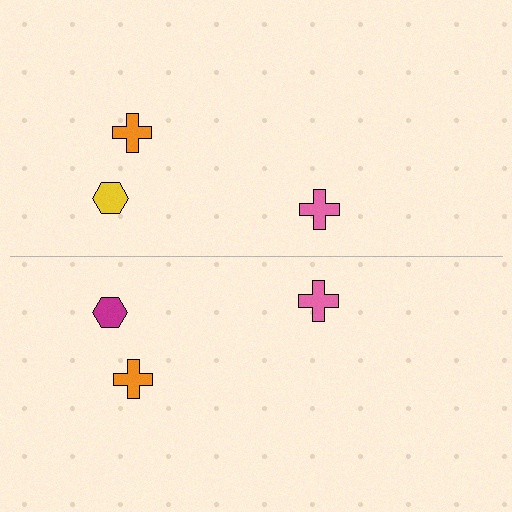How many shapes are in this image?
There are 6 shapes in this image.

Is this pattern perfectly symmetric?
No, the pattern is not perfectly symmetric. The magenta hexagon on the bottom side breaks the symmetry — its mirror counterpart is yellow.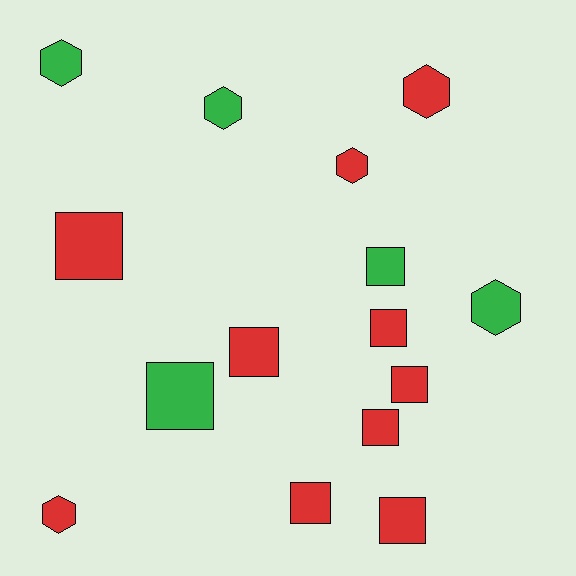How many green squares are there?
There are 2 green squares.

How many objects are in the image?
There are 15 objects.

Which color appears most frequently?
Red, with 10 objects.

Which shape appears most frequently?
Square, with 9 objects.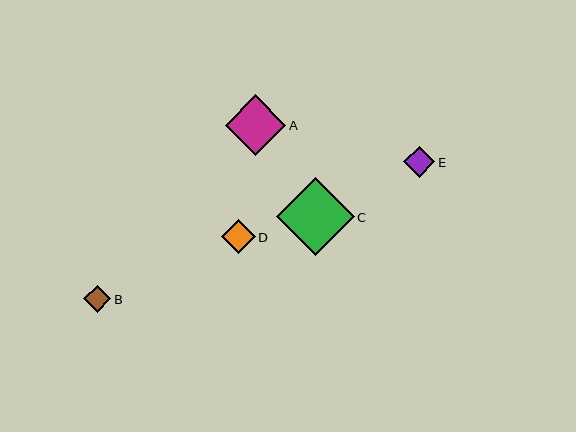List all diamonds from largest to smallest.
From largest to smallest: C, A, D, E, B.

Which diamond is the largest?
Diamond C is the largest with a size of approximately 78 pixels.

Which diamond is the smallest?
Diamond B is the smallest with a size of approximately 27 pixels.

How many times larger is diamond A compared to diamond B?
Diamond A is approximately 2.3 times the size of diamond B.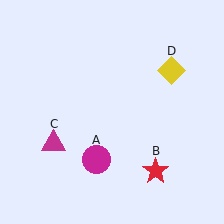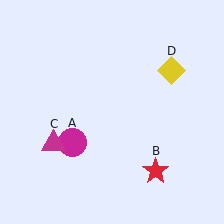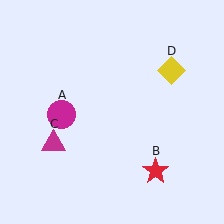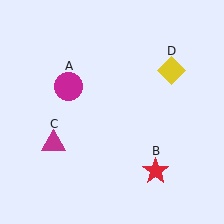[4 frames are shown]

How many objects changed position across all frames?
1 object changed position: magenta circle (object A).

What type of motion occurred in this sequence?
The magenta circle (object A) rotated clockwise around the center of the scene.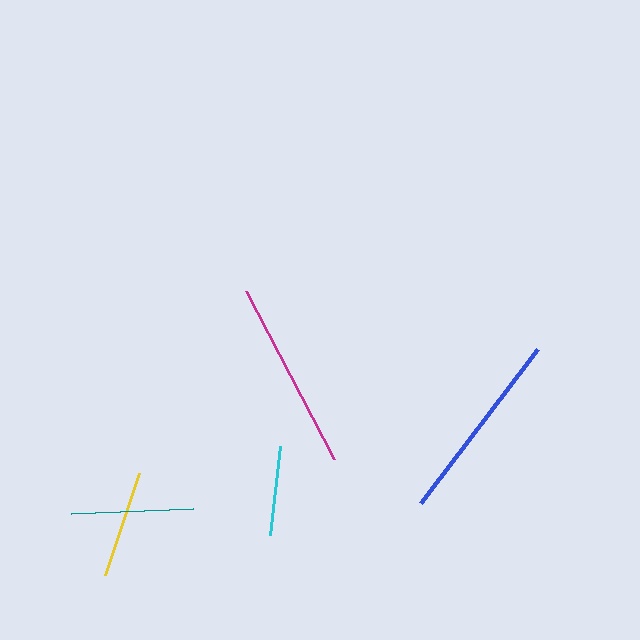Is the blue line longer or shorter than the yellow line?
The blue line is longer than the yellow line.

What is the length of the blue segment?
The blue segment is approximately 193 pixels long.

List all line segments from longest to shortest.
From longest to shortest: blue, magenta, teal, yellow, cyan.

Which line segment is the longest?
The blue line is the longest at approximately 193 pixels.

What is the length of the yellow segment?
The yellow segment is approximately 108 pixels long.